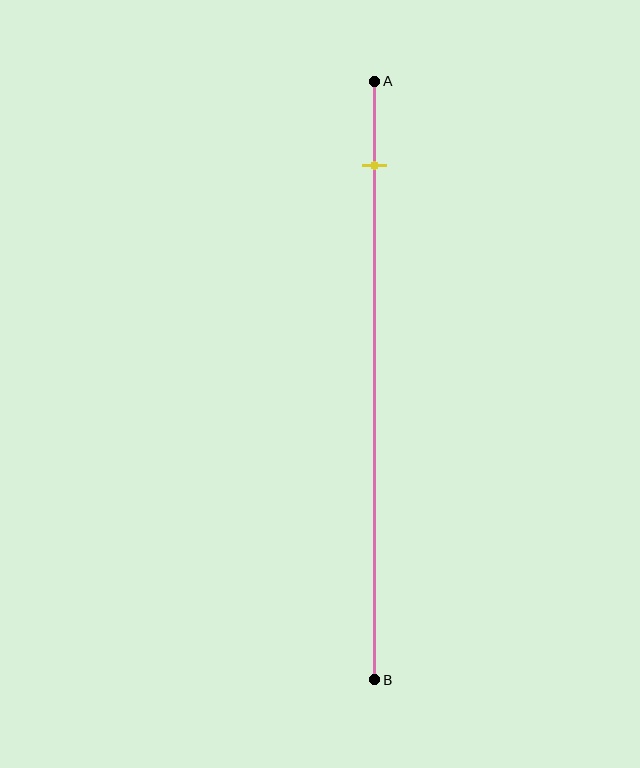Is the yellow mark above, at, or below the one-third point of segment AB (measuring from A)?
The yellow mark is above the one-third point of segment AB.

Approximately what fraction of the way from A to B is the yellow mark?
The yellow mark is approximately 15% of the way from A to B.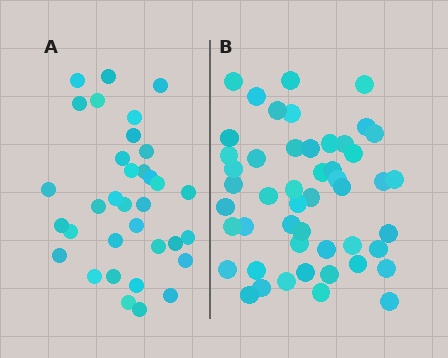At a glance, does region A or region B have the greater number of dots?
Region B (the right region) has more dots.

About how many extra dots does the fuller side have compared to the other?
Region B has approximately 15 more dots than region A.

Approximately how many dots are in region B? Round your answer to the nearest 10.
About 50 dots. (The exact count is 49, which rounds to 50.)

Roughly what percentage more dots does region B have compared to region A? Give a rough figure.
About 45% more.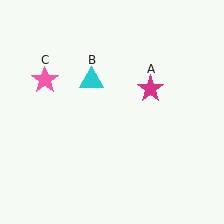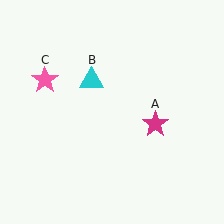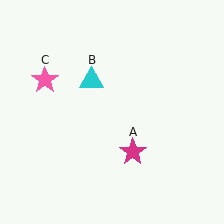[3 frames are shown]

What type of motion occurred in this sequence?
The magenta star (object A) rotated clockwise around the center of the scene.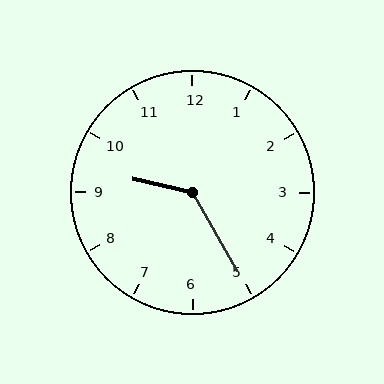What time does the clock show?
9:25.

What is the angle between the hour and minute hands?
Approximately 132 degrees.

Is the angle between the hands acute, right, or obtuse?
It is obtuse.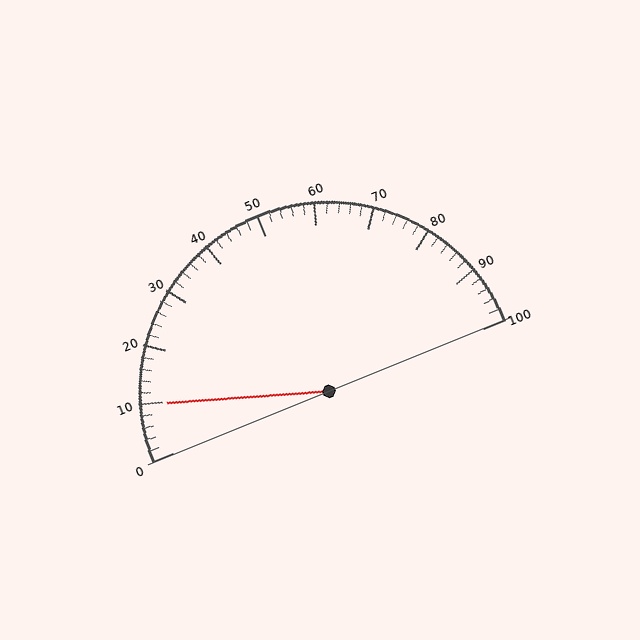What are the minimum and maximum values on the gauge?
The gauge ranges from 0 to 100.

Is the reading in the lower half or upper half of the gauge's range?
The reading is in the lower half of the range (0 to 100).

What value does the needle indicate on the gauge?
The needle indicates approximately 10.